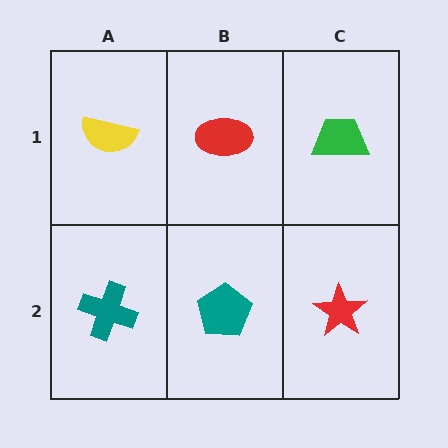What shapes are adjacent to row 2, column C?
A green trapezoid (row 1, column C), a teal pentagon (row 2, column B).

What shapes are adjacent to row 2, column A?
A yellow semicircle (row 1, column A), a teal pentagon (row 2, column B).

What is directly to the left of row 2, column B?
A teal cross.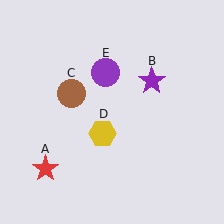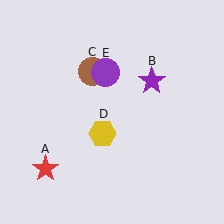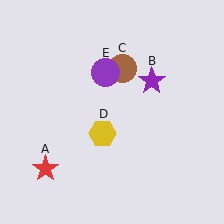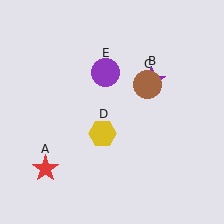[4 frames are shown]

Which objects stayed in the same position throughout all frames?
Red star (object A) and purple star (object B) and yellow hexagon (object D) and purple circle (object E) remained stationary.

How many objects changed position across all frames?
1 object changed position: brown circle (object C).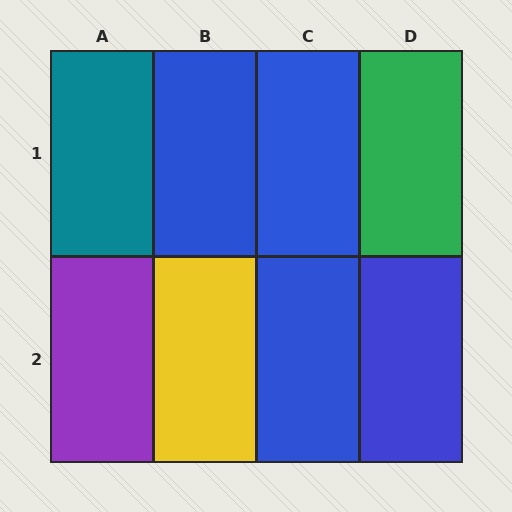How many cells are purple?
1 cell is purple.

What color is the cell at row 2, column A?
Purple.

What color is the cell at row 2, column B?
Yellow.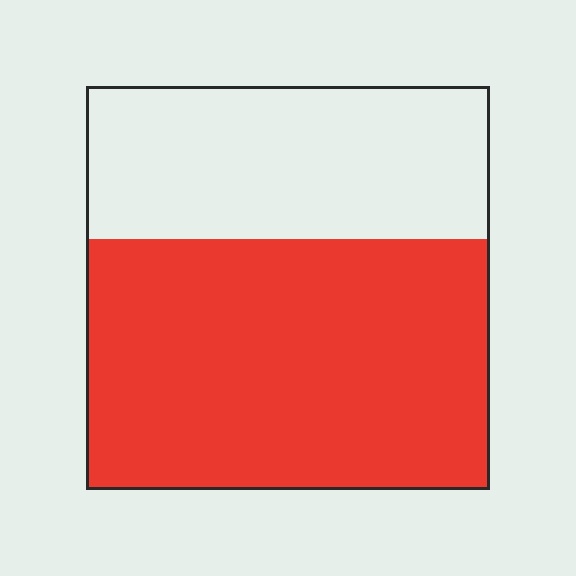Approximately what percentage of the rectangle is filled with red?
Approximately 60%.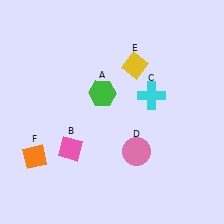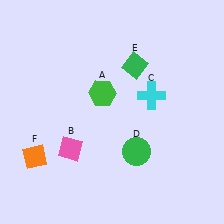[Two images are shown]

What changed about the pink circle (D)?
In Image 1, D is pink. In Image 2, it changed to green.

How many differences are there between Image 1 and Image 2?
There are 2 differences between the two images.